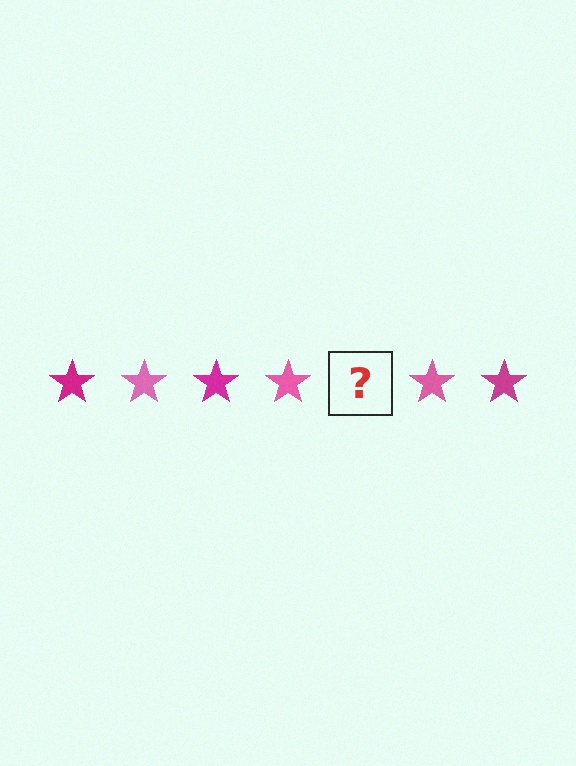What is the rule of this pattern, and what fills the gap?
The rule is that the pattern cycles through magenta, pink stars. The gap should be filled with a magenta star.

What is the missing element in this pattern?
The missing element is a magenta star.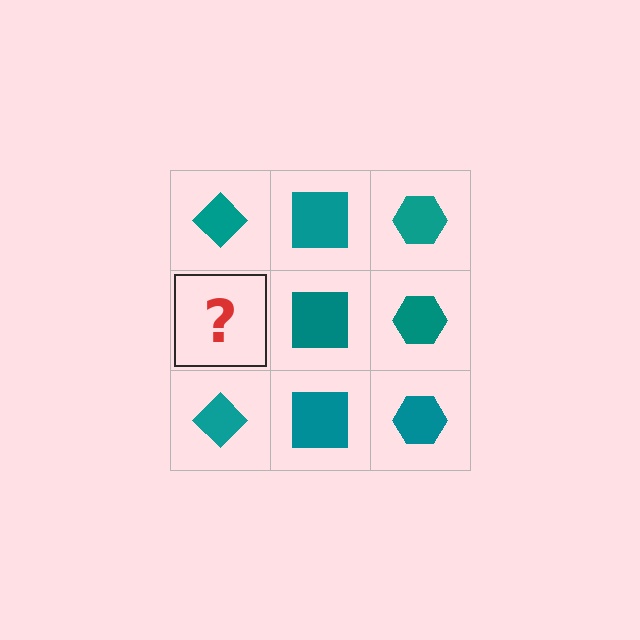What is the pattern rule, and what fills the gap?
The rule is that each column has a consistent shape. The gap should be filled with a teal diamond.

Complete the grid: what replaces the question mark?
The question mark should be replaced with a teal diamond.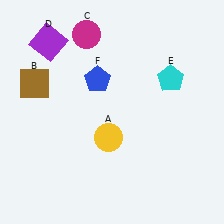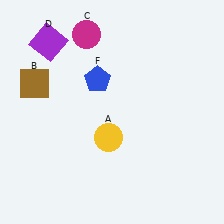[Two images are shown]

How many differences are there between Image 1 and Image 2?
There is 1 difference between the two images.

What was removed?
The cyan pentagon (E) was removed in Image 2.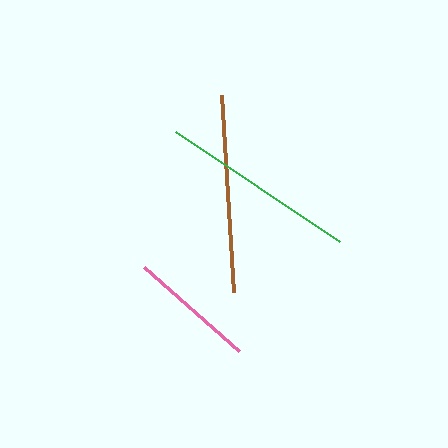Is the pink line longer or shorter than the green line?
The green line is longer than the pink line.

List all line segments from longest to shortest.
From longest to shortest: green, brown, pink.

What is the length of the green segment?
The green segment is approximately 198 pixels long.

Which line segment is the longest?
The green line is the longest at approximately 198 pixels.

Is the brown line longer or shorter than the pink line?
The brown line is longer than the pink line.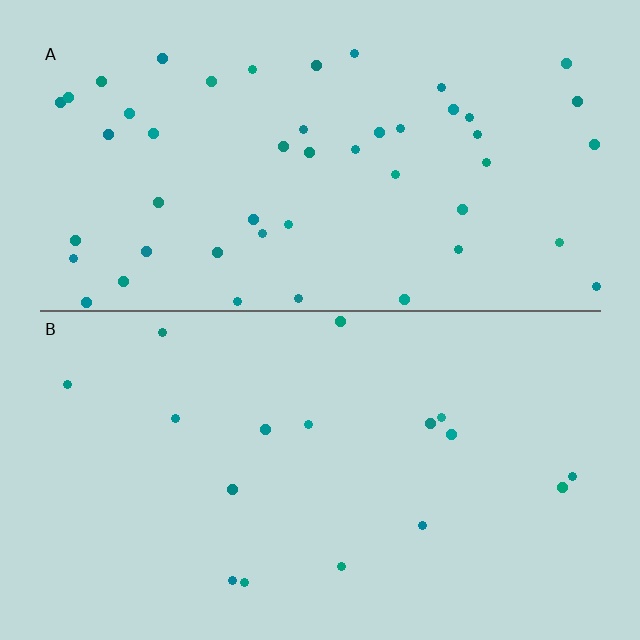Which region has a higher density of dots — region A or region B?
A (the top).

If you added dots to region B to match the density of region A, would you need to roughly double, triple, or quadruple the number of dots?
Approximately triple.